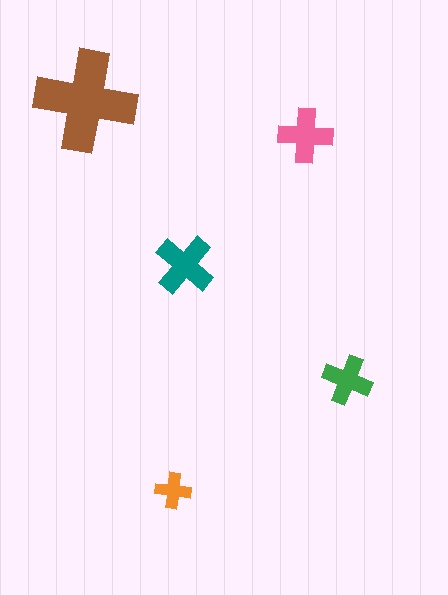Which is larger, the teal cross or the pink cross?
The teal one.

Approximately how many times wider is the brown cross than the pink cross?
About 2 times wider.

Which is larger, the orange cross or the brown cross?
The brown one.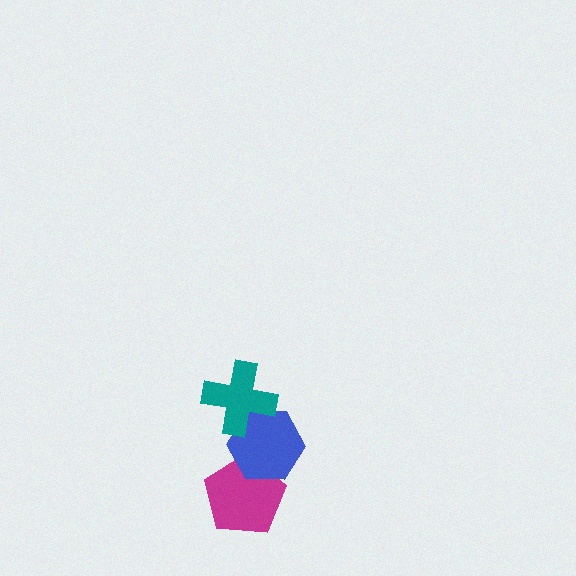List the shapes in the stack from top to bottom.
From top to bottom: the teal cross, the blue hexagon, the magenta pentagon.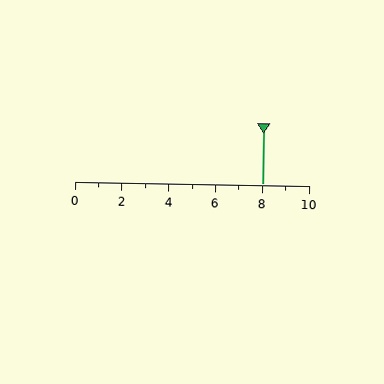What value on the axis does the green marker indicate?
The marker indicates approximately 8.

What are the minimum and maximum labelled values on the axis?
The axis runs from 0 to 10.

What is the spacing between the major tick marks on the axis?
The major ticks are spaced 2 apart.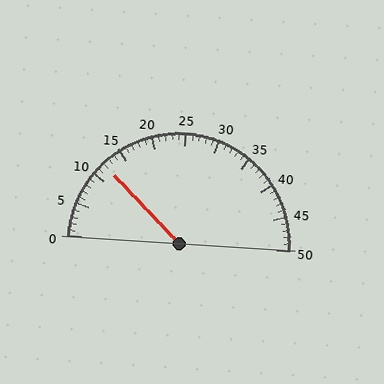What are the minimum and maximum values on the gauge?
The gauge ranges from 0 to 50.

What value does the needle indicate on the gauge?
The needle indicates approximately 12.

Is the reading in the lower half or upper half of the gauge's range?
The reading is in the lower half of the range (0 to 50).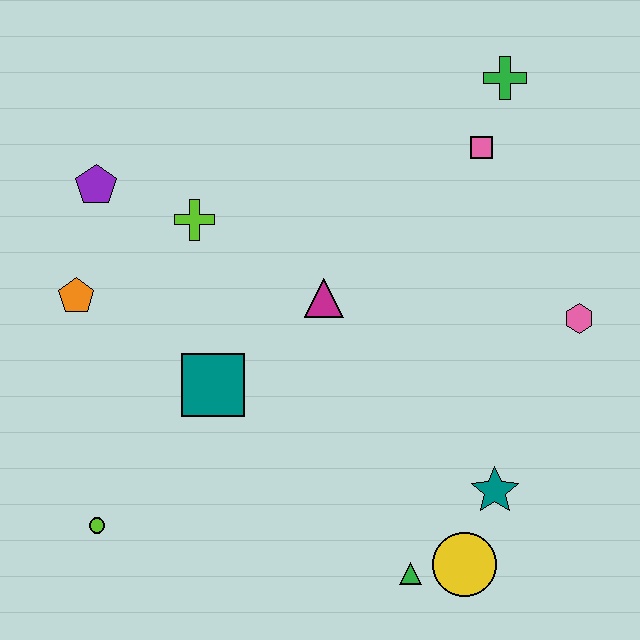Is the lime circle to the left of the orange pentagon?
No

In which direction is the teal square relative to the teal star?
The teal square is to the left of the teal star.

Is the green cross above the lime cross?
Yes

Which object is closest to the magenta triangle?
The teal square is closest to the magenta triangle.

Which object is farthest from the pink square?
The lime circle is farthest from the pink square.